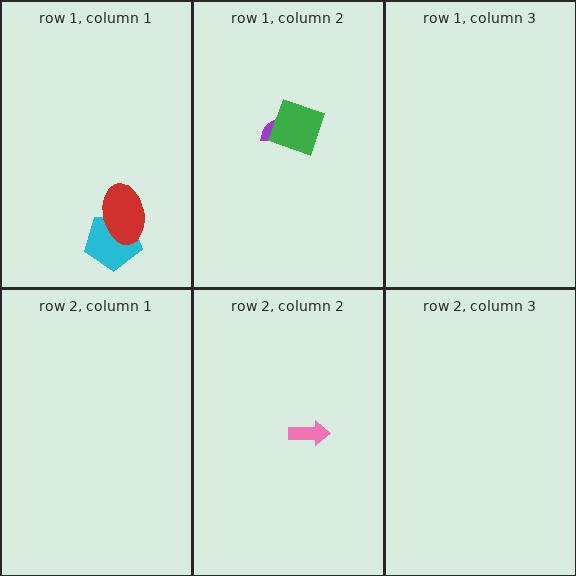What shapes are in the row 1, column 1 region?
The cyan pentagon, the red ellipse.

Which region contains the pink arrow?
The row 2, column 2 region.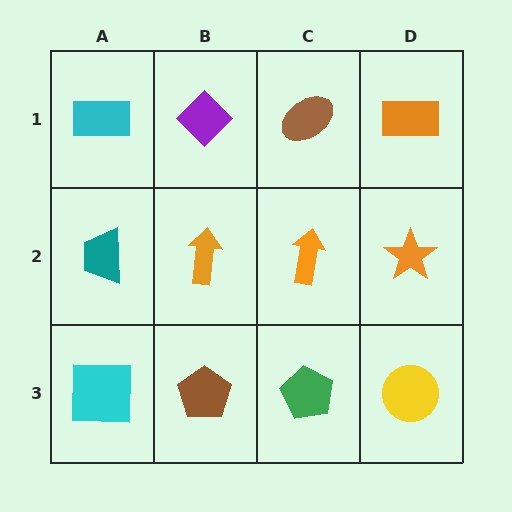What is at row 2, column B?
An orange arrow.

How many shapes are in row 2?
4 shapes.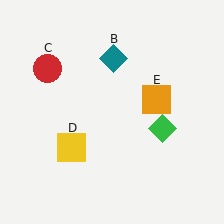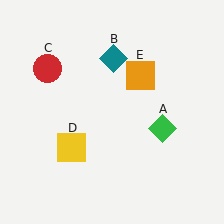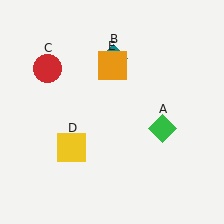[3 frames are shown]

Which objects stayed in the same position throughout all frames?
Green diamond (object A) and teal diamond (object B) and red circle (object C) and yellow square (object D) remained stationary.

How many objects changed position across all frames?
1 object changed position: orange square (object E).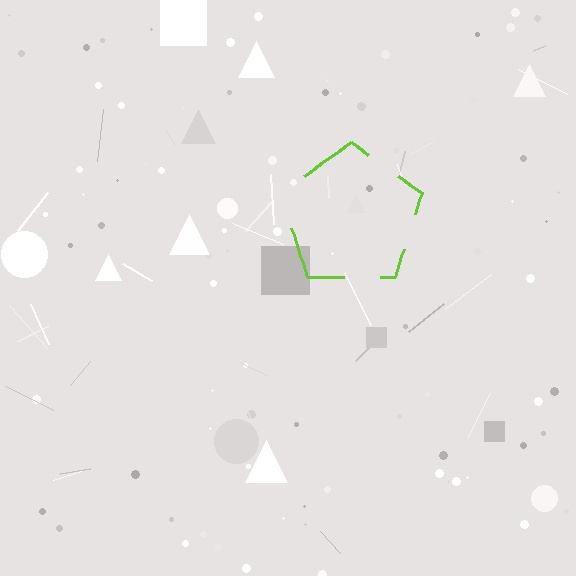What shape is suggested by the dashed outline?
The dashed outline suggests a pentagon.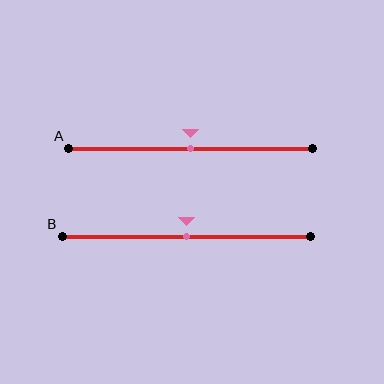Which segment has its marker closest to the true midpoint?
Segment A has its marker closest to the true midpoint.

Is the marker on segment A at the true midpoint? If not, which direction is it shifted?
Yes, the marker on segment A is at the true midpoint.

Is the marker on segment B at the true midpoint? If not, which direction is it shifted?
Yes, the marker on segment B is at the true midpoint.